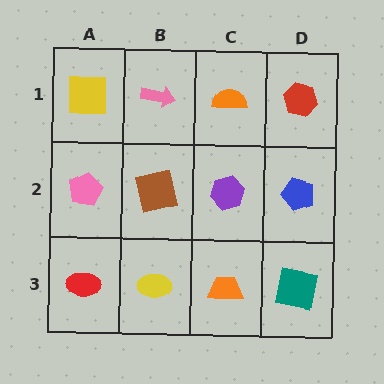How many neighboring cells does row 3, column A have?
2.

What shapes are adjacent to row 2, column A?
A yellow square (row 1, column A), a red ellipse (row 3, column A), a brown square (row 2, column B).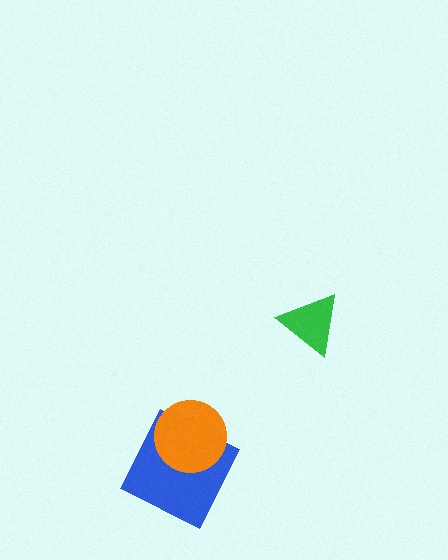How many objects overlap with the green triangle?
0 objects overlap with the green triangle.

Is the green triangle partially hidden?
No, no other shape covers it.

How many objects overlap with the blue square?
1 object overlaps with the blue square.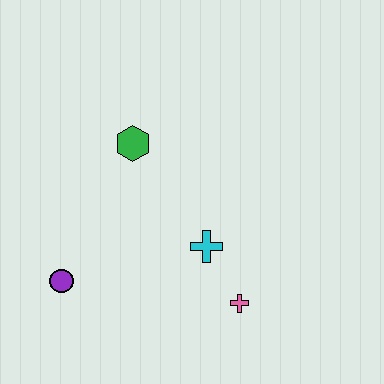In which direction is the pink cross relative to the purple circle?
The pink cross is to the right of the purple circle.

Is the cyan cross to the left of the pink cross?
Yes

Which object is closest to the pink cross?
The cyan cross is closest to the pink cross.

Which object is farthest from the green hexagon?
The pink cross is farthest from the green hexagon.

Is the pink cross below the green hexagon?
Yes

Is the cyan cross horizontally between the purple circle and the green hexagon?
No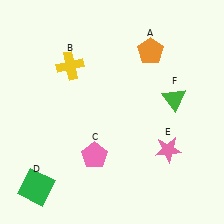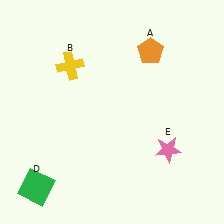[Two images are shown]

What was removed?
The pink pentagon (C), the green triangle (F) were removed in Image 2.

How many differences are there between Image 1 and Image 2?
There are 2 differences between the two images.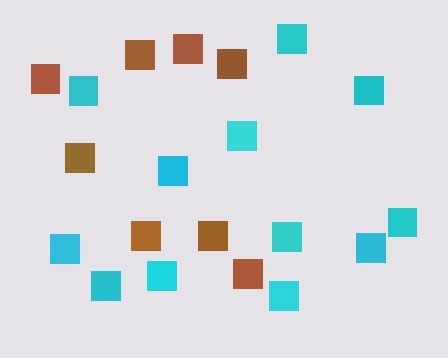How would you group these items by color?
There are 2 groups: one group of brown squares (8) and one group of cyan squares (12).